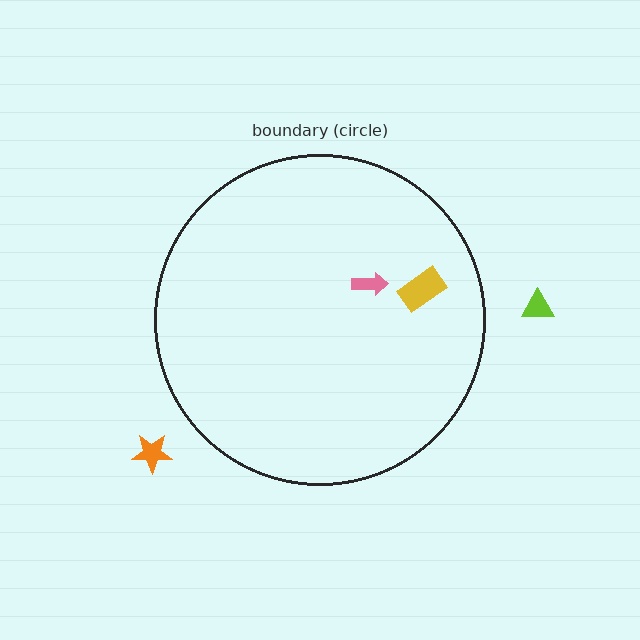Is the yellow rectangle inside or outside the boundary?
Inside.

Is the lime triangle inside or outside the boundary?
Outside.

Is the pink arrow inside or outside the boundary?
Inside.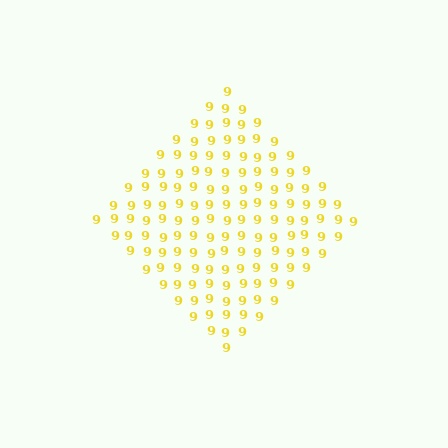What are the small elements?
The small elements are digit 9's.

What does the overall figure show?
The overall figure shows a diamond.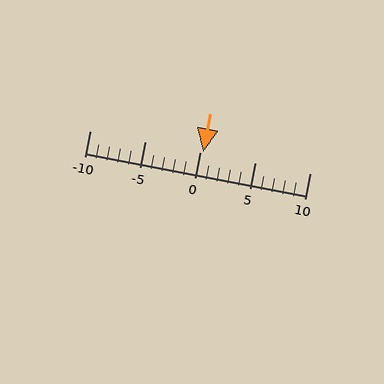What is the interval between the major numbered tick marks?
The major tick marks are spaced 5 units apart.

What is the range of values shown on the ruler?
The ruler shows values from -10 to 10.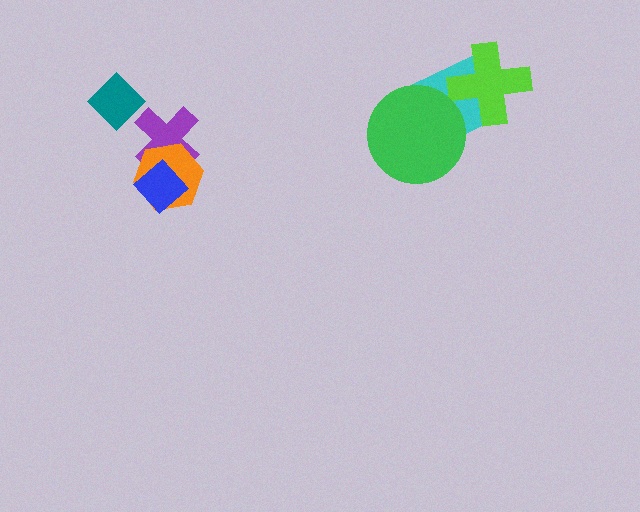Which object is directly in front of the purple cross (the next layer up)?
The orange hexagon is directly in front of the purple cross.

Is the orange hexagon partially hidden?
Yes, it is partially covered by another shape.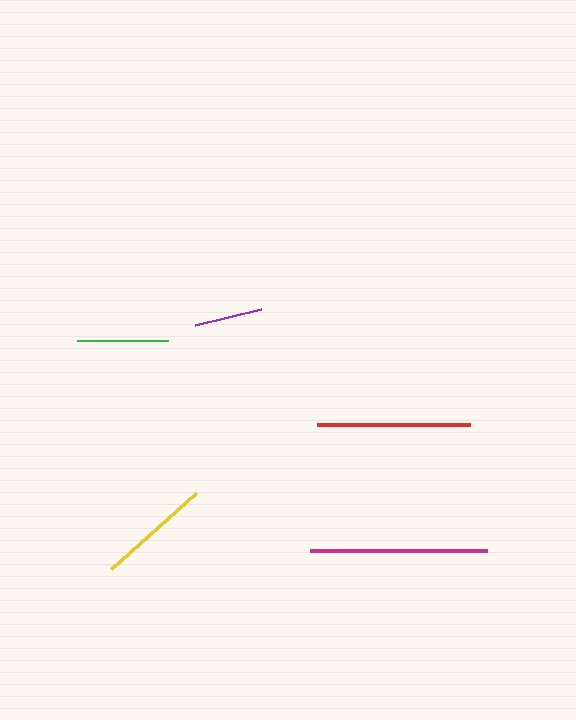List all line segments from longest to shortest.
From longest to shortest: magenta, red, yellow, green, purple.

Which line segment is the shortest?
The purple line is the shortest at approximately 68 pixels.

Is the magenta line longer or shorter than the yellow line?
The magenta line is longer than the yellow line.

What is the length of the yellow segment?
The yellow segment is approximately 114 pixels long.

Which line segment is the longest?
The magenta line is the longest at approximately 177 pixels.